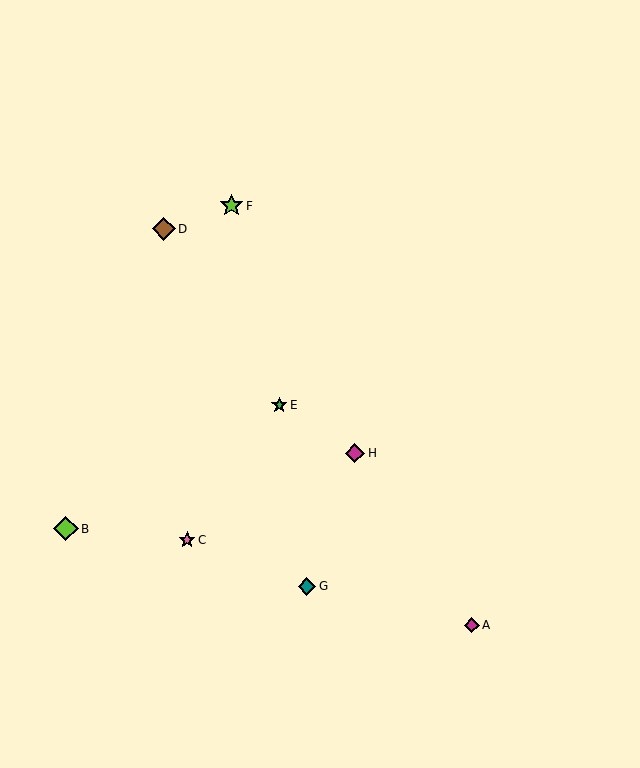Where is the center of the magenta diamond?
The center of the magenta diamond is at (472, 625).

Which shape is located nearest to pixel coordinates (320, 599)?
The teal diamond (labeled G) at (307, 586) is nearest to that location.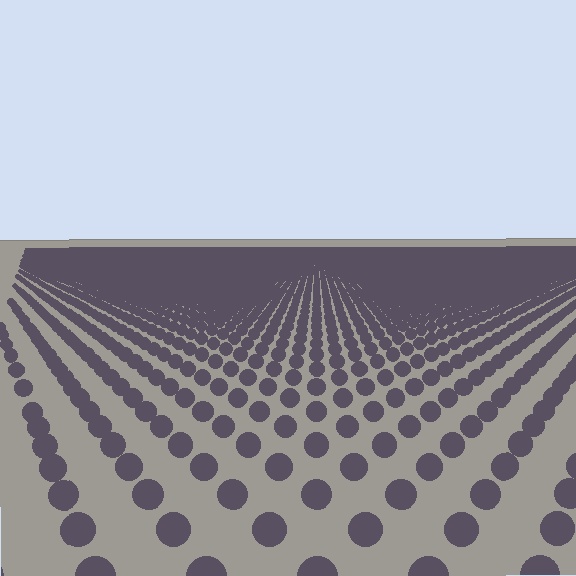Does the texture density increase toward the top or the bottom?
Density increases toward the top.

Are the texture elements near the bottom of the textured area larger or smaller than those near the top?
Larger. Near the bottom, elements are closer to the viewer and appear at a bigger on-screen size.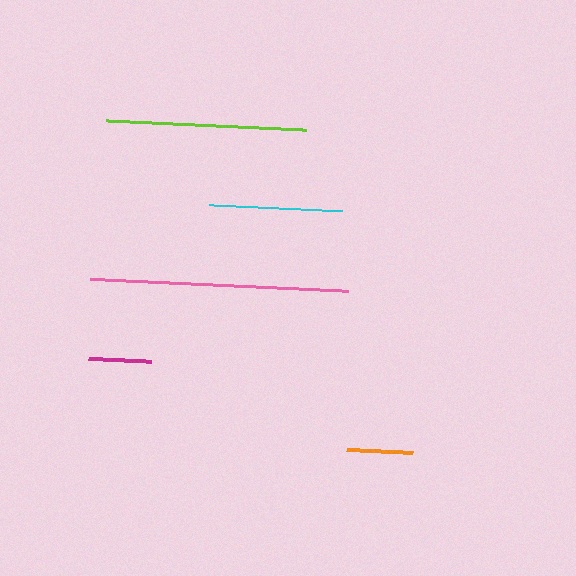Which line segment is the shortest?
The magenta line is the shortest at approximately 63 pixels.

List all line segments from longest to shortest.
From longest to shortest: pink, lime, cyan, orange, magenta.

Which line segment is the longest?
The pink line is the longest at approximately 259 pixels.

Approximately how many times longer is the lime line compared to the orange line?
The lime line is approximately 3.0 times the length of the orange line.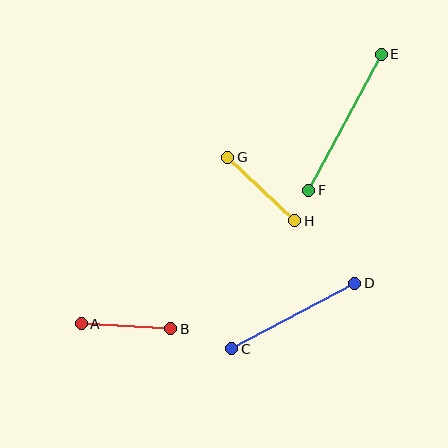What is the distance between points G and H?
The distance is approximately 92 pixels.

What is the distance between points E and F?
The distance is approximately 154 pixels.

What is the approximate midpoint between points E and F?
The midpoint is at approximately (345, 122) pixels.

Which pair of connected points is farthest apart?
Points E and F are farthest apart.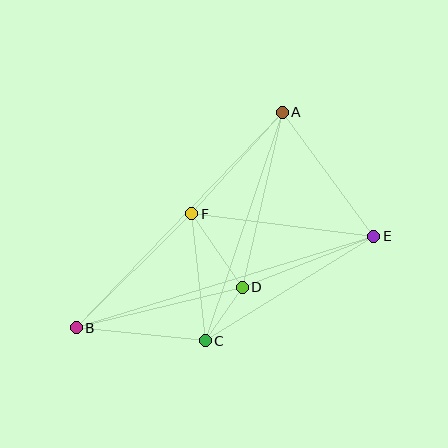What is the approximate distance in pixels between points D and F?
The distance between D and F is approximately 89 pixels.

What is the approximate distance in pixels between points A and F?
The distance between A and F is approximately 136 pixels.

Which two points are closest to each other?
Points C and D are closest to each other.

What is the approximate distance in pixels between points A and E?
The distance between A and E is approximately 154 pixels.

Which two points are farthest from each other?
Points B and E are farthest from each other.